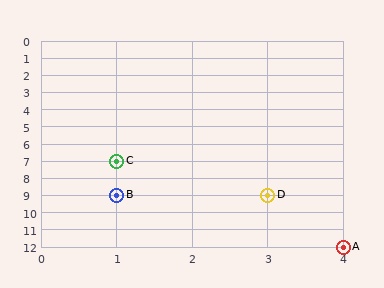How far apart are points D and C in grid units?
Points D and C are 2 columns and 2 rows apart (about 2.8 grid units diagonally).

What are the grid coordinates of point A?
Point A is at grid coordinates (4, 12).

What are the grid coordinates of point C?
Point C is at grid coordinates (1, 7).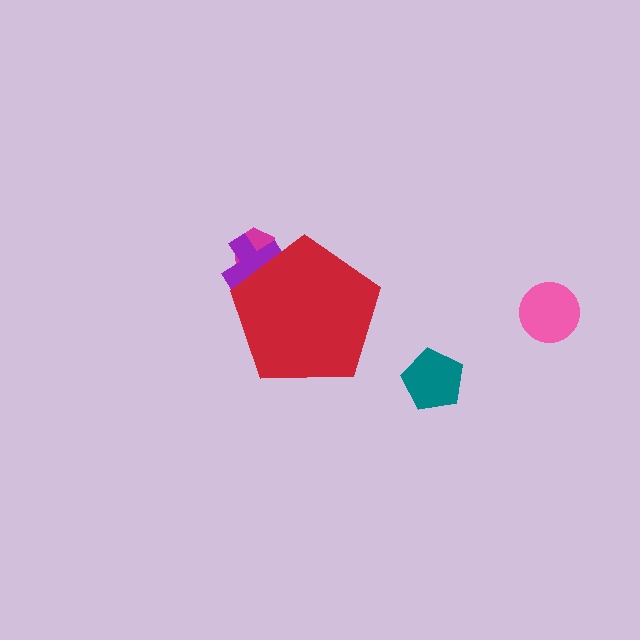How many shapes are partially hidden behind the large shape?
2 shapes are partially hidden.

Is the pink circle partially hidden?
No, the pink circle is fully visible.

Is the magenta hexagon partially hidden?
Yes, the magenta hexagon is partially hidden behind the red pentagon.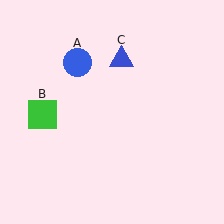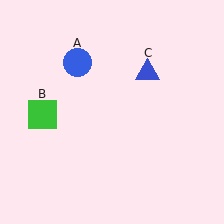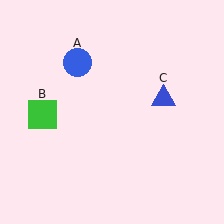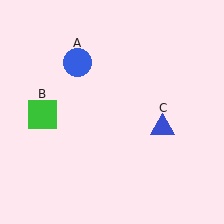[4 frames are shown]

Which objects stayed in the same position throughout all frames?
Blue circle (object A) and green square (object B) remained stationary.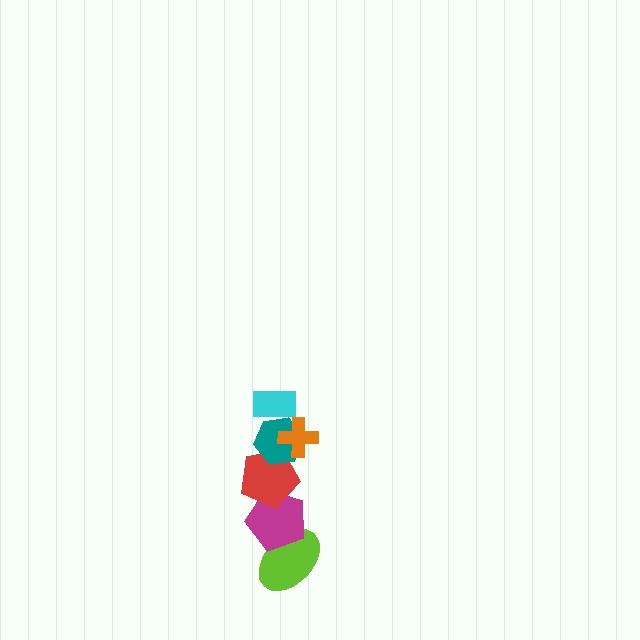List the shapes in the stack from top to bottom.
From top to bottom: the cyan rectangle, the orange cross, the teal hexagon, the red pentagon, the magenta pentagon, the lime ellipse.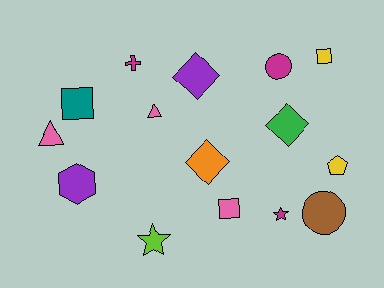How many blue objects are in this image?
There are no blue objects.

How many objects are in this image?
There are 15 objects.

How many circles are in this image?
There are 2 circles.